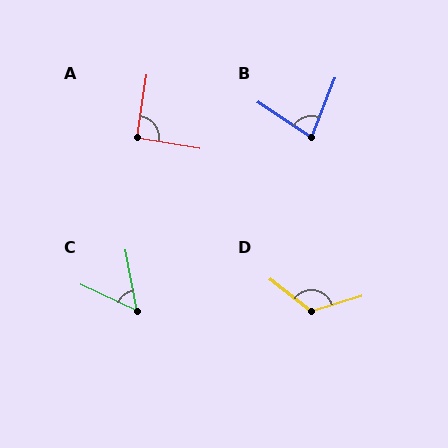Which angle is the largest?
D, at approximately 125 degrees.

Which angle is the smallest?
C, at approximately 55 degrees.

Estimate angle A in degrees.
Approximately 91 degrees.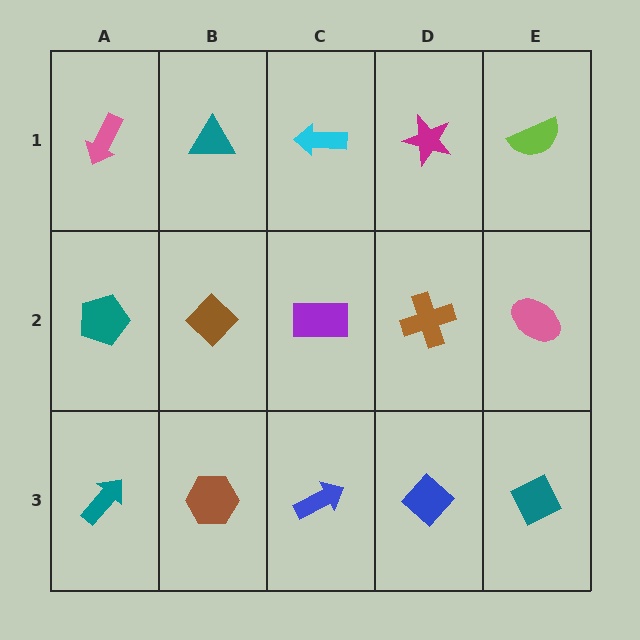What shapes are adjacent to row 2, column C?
A cyan arrow (row 1, column C), a blue arrow (row 3, column C), a brown diamond (row 2, column B), a brown cross (row 2, column D).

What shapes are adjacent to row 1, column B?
A brown diamond (row 2, column B), a pink arrow (row 1, column A), a cyan arrow (row 1, column C).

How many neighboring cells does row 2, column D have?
4.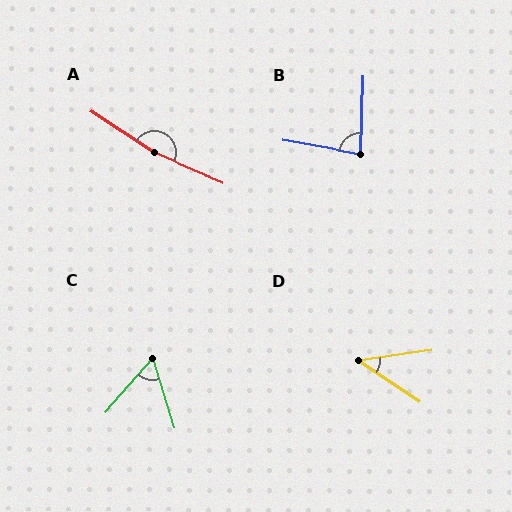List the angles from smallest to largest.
D (42°), C (58°), B (82°), A (170°).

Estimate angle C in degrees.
Approximately 58 degrees.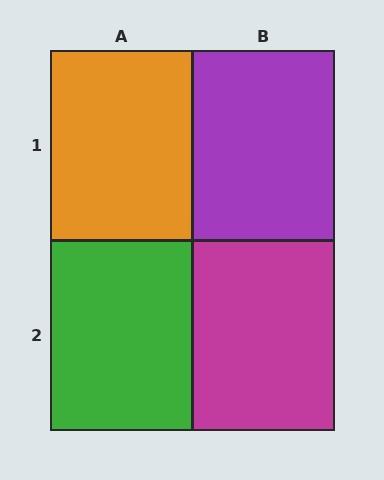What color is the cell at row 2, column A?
Green.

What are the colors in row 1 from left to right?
Orange, purple.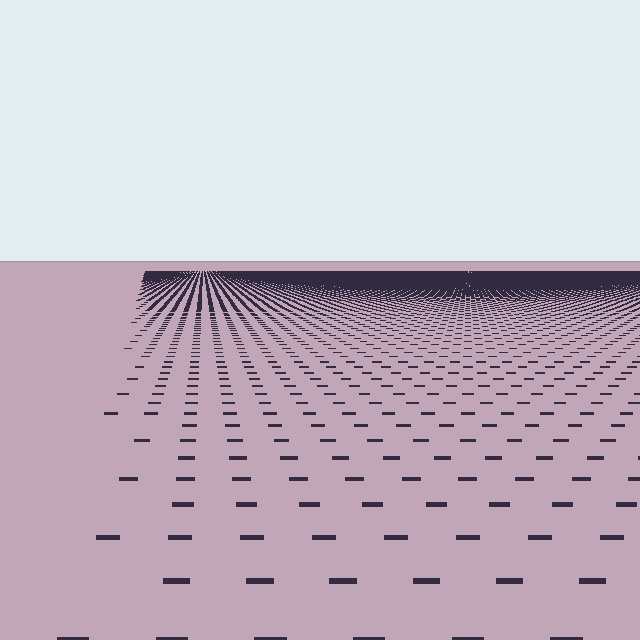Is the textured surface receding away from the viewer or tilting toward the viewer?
The surface is receding away from the viewer. Texture elements get smaller and denser toward the top.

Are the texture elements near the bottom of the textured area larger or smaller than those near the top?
Larger. Near the bottom, elements are closer to the viewer and appear at a bigger on-screen size.